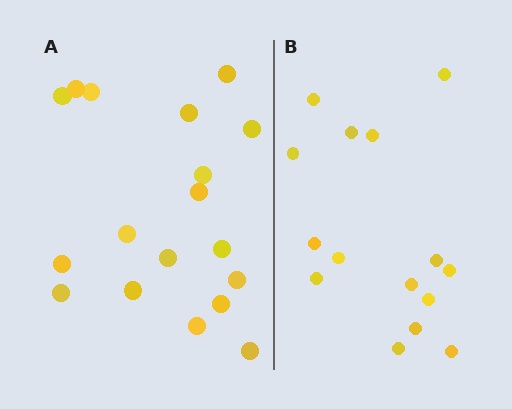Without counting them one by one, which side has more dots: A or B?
Region A (the left region) has more dots.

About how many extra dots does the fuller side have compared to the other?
Region A has just a few more — roughly 2 or 3 more dots than region B.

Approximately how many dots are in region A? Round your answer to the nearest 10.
About 20 dots. (The exact count is 18, which rounds to 20.)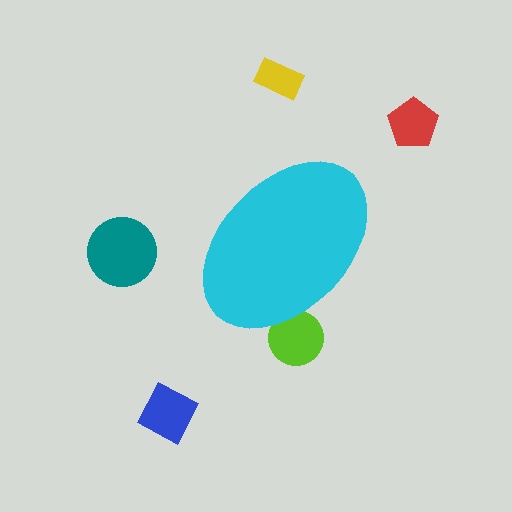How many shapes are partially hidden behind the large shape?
1 shape is partially hidden.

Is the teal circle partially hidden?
No, the teal circle is fully visible.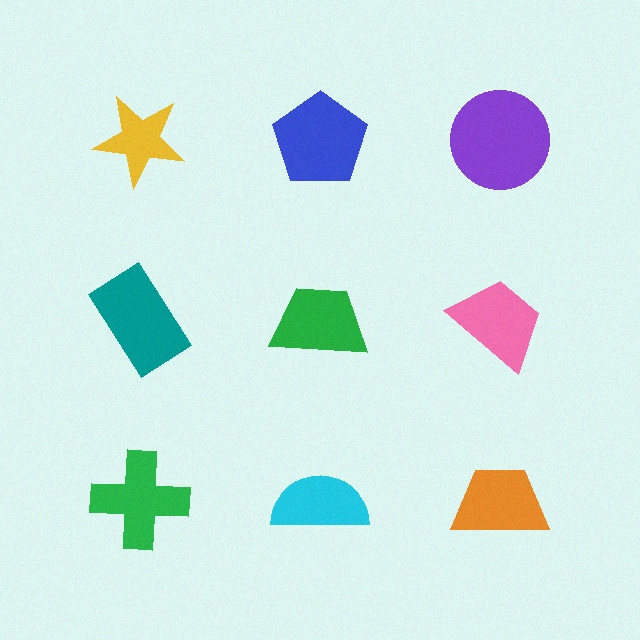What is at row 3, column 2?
A cyan semicircle.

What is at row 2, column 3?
A pink trapezoid.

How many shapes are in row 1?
3 shapes.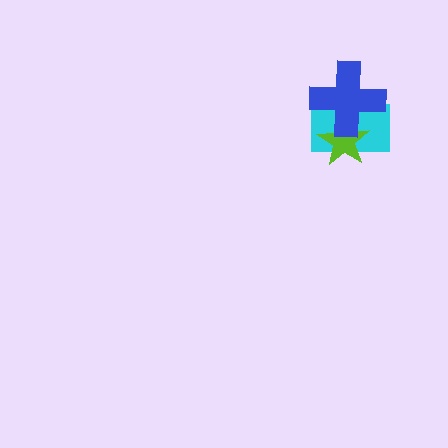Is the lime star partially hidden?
Yes, it is partially covered by another shape.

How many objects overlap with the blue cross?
2 objects overlap with the blue cross.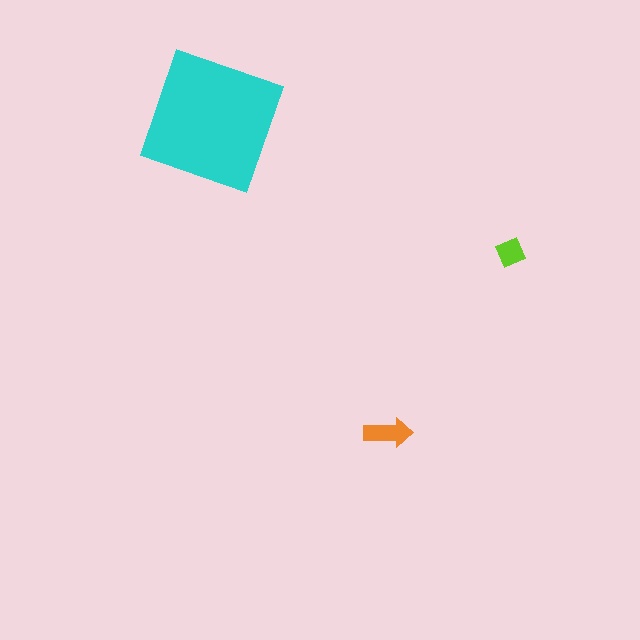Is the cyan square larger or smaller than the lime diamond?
Larger.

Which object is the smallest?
The lime diamond.